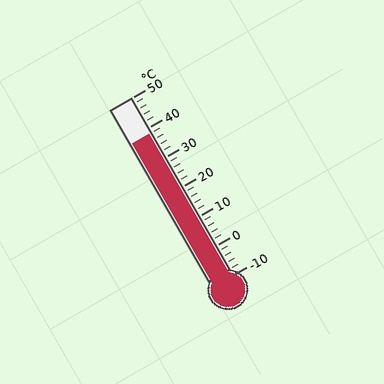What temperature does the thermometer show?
The thermometer shows approximately 38°C.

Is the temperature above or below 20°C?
The temperature is above 20°C.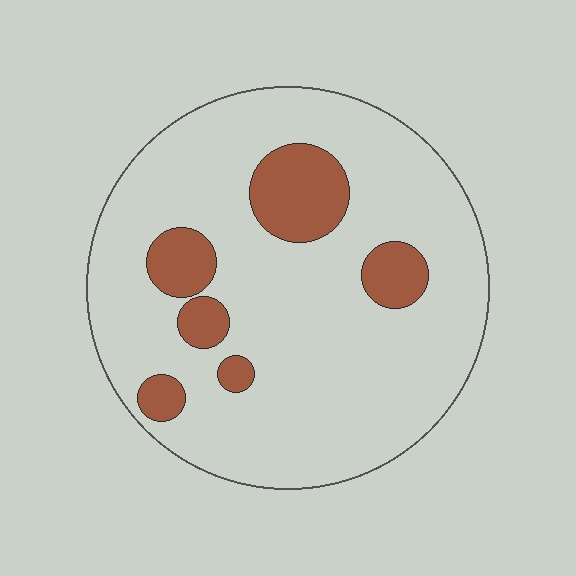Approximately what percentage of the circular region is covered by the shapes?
Approximately 15%.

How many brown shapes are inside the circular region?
6.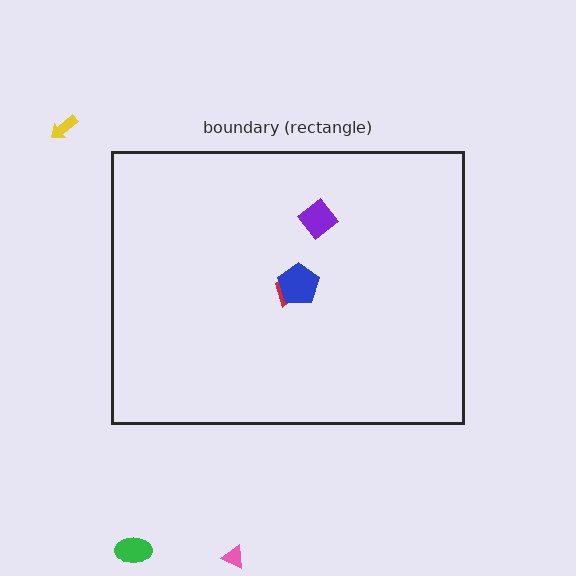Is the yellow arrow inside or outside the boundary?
Outside.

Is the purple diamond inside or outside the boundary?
Inside.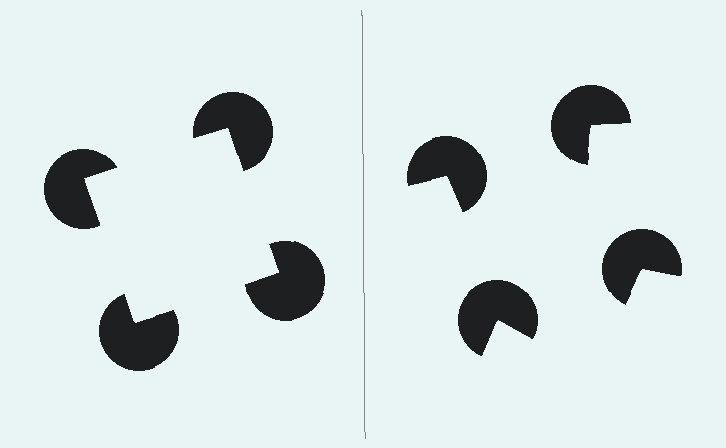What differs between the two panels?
The pac-man discs are positioned identically on both sides; only the wedge orientations differ. On the left they align to a square; on the right they are misaligned.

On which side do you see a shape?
An illusory square appears on the left side. On the right side the wedge cuts are rotated, so no coherent shape forms.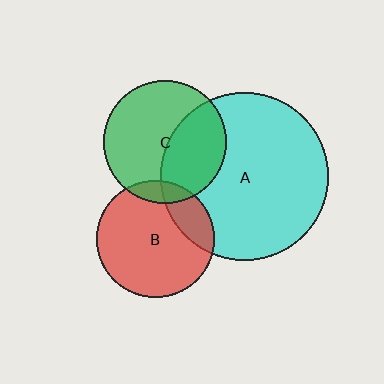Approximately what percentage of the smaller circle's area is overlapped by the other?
Approximately 40%.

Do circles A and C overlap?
Yes.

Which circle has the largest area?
Circle A (cyan).